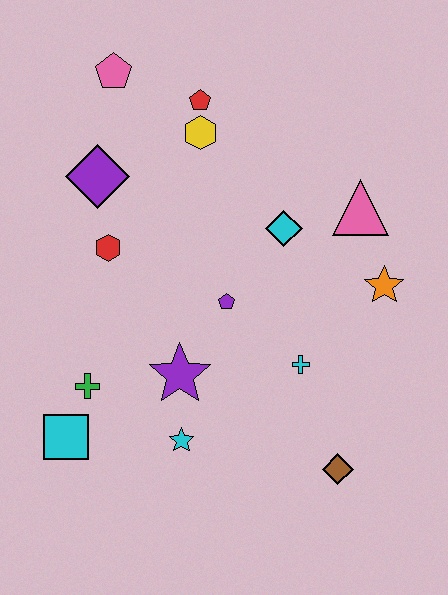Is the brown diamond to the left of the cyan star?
No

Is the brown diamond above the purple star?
No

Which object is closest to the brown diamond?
The cyan cross is closest to the brown diamond.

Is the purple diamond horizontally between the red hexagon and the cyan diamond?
No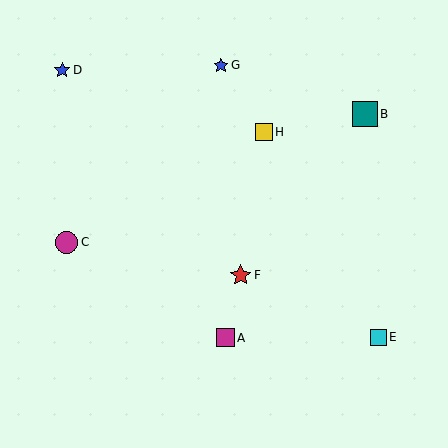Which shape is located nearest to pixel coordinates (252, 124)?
The yellow square (labeled H) at (264, 132) is nearest to that location.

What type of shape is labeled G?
Shape G is a blue star.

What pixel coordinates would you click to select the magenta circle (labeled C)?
Click at (66, 242) to select the magenta circle C.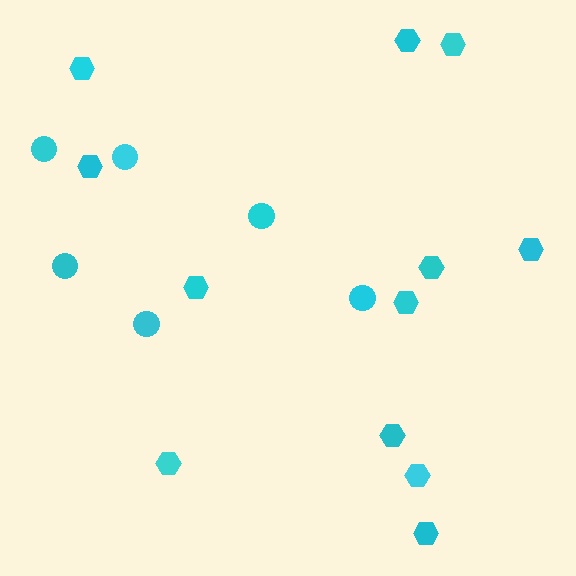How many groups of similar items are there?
There are 2 groups: one group of hexagons (12) and one group of circles (6).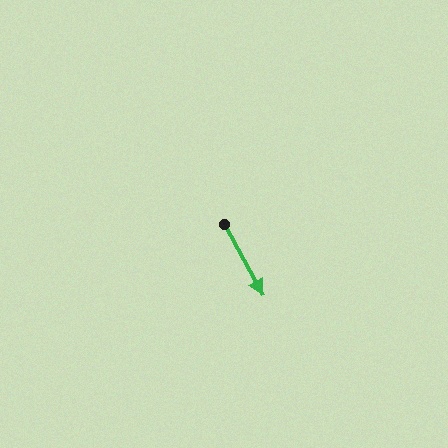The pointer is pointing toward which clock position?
Roughly 5 o'clock.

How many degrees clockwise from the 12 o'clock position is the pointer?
Approximately 151 degrees.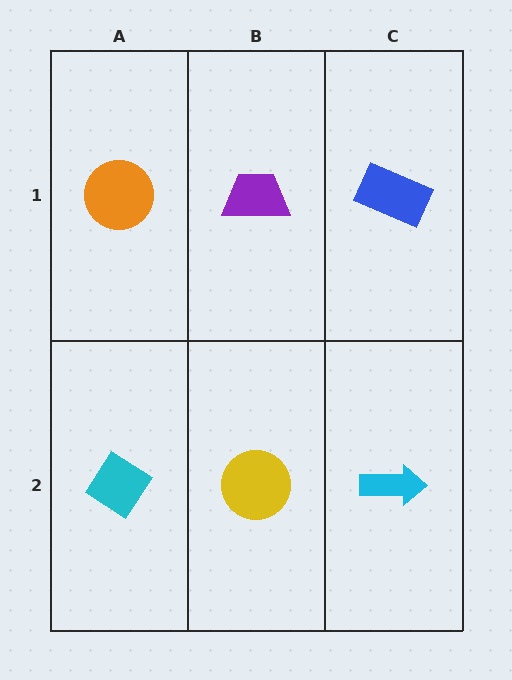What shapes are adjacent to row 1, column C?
A cyan arrow (row 2, column C), a purple trapezoid (row 1, column B).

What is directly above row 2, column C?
A blue rectangle.